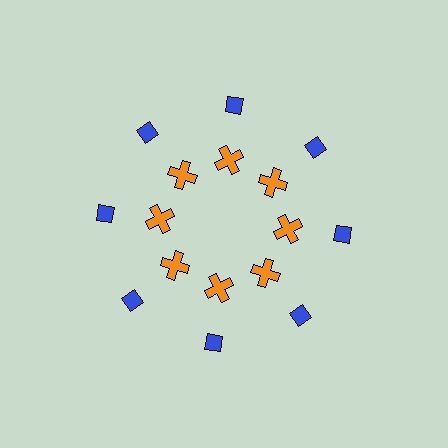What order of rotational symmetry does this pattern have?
This pattern has 8-fold rotational symmetry.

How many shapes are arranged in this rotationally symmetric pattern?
There are 16 shapes, arranged in 8 groups of 2.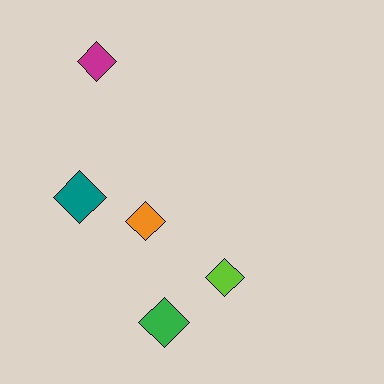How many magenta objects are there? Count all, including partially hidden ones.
There is 1 magenta object.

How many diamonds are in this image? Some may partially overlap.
There are 5 diamonds.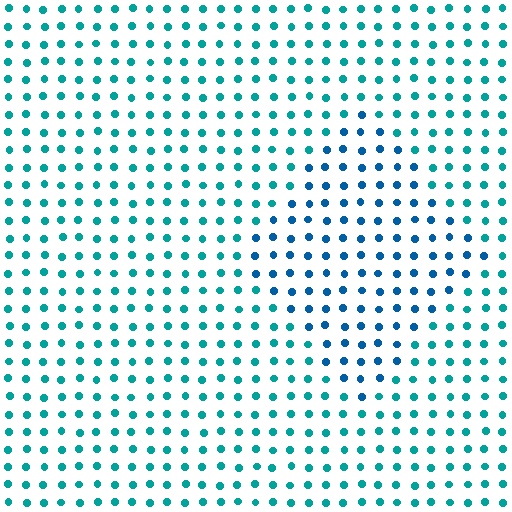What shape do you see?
I see a diamond.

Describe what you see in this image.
The image is filled with small teal elements in a uniform arrangement. A diamond-shaped region is visible where the elements are tinted to a slightly different hue, forming a subtle color boundary.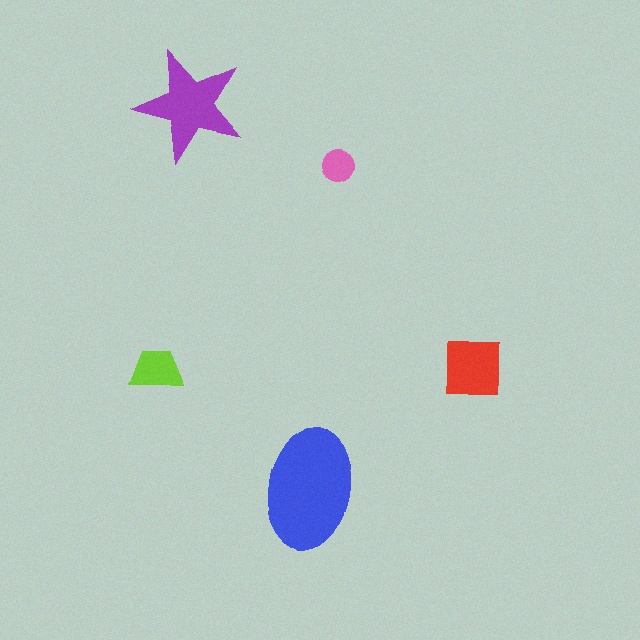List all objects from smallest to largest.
The pink circle, the lime trapezoid, the red square, the purple star, the blue ellipse.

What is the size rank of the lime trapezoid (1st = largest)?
4th.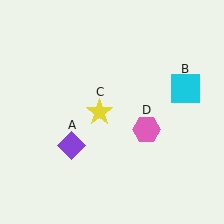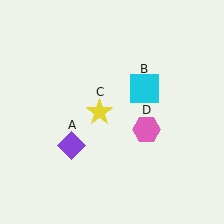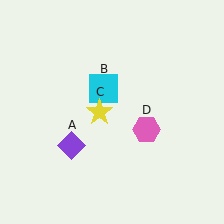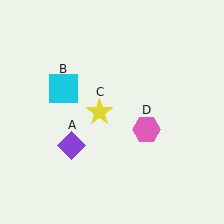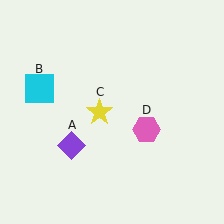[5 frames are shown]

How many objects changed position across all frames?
1 object changed position: cyan square (object B).